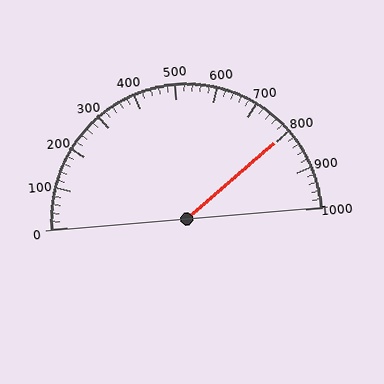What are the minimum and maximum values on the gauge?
The gauge ranges from 0 to 1000.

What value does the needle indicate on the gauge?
The needle indicates approximately 800.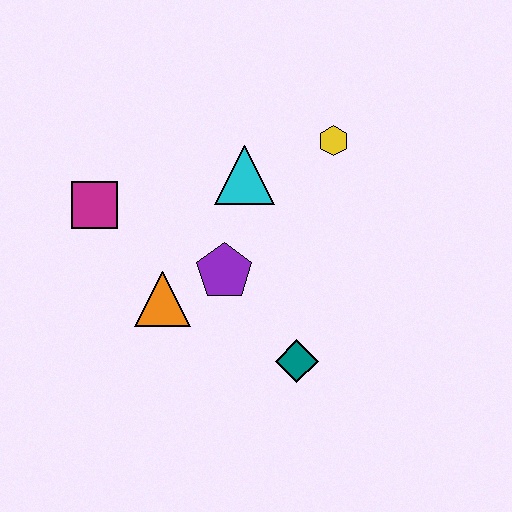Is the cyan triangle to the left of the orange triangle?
No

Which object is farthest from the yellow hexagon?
The magenta square is farthest from the yellow hexagon.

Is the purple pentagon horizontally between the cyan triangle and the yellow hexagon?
No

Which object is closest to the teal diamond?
The purple pentagon is closest to the teal diamond.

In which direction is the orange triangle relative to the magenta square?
The orange triangle is below the magenta square.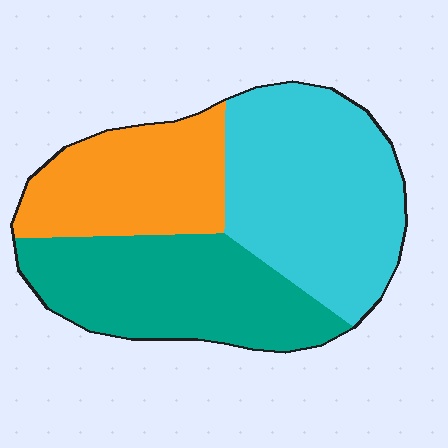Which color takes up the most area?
Cyan, at roughly 40%.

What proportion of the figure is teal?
Teal covers around 35% of the figure.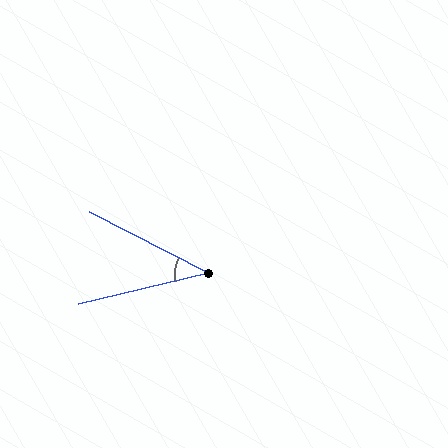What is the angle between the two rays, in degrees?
Approximately 40 degrees.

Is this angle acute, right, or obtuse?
It is acute.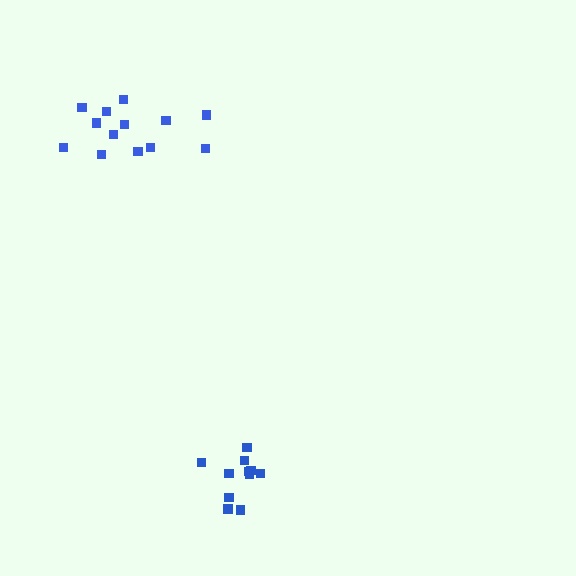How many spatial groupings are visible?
There are 2 spatial groupings.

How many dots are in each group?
Group 1: 11 dots, Group 2: 13 dots (24 total).